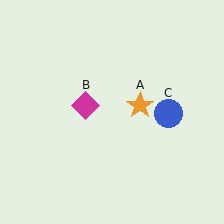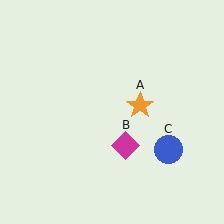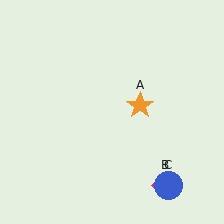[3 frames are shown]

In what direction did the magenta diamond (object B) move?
The magenta diamond (object B) moved down and to the right.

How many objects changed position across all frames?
2 objects changed position: magenta diamond (object B), blue circle (object C).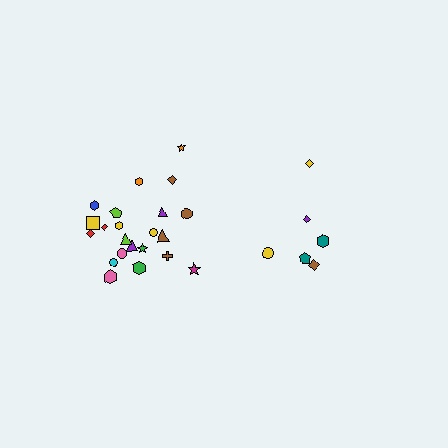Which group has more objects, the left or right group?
The left group.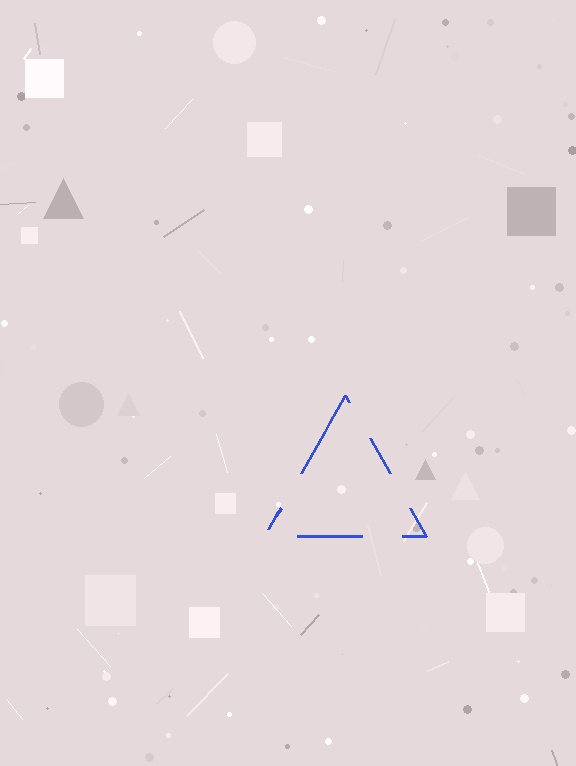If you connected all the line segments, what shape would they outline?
They would outline a triangle.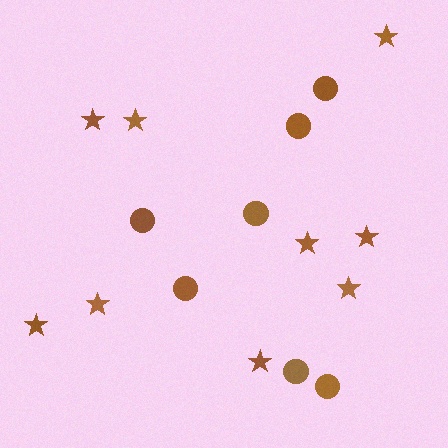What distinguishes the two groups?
There are 2 groups: one group of circles (7) and one group of stars (9).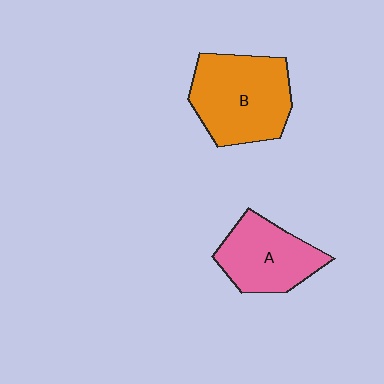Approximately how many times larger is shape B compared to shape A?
Approximately 1.3 times.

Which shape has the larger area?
Shape B (orange).